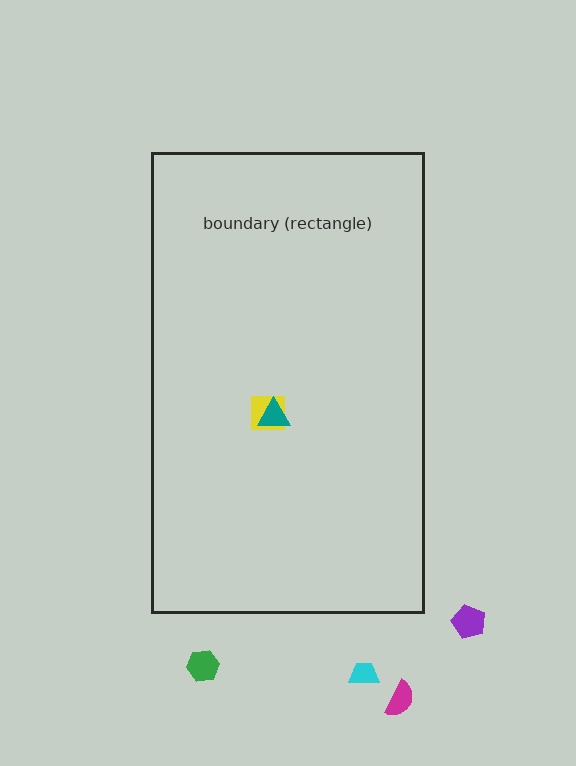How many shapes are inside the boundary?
2 inside, 4 outside.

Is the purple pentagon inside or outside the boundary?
Outside.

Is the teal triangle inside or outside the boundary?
Inside.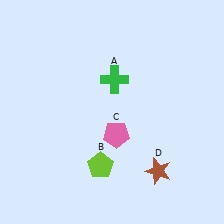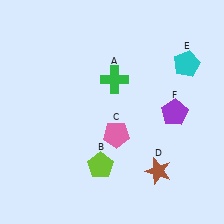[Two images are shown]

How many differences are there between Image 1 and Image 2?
There are 2 differences between the two images.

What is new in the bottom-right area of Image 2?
A purple pentagon (F) was added in the bottom-right area of Image 2.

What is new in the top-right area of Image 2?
A cyan pentagon (E) was added in the top-right area of Image 2.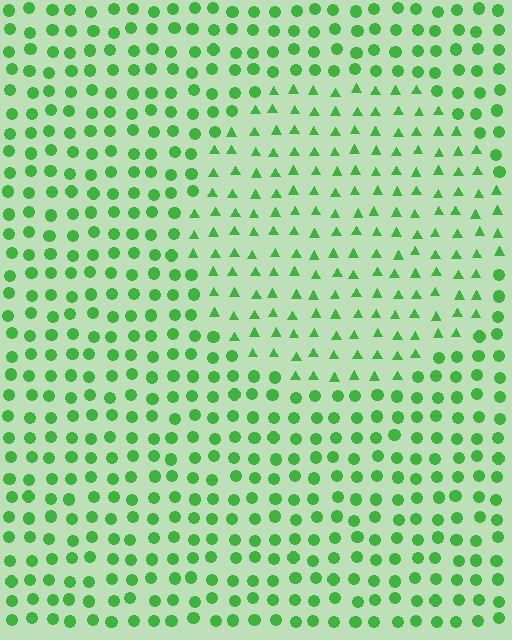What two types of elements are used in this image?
The image uses triangles inside the circle region and circles outside it.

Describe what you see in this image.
The image is filled with small green elements arranged in a uniform grid. A circle-shaped region contains triangles, while the surrounding area contains circles. The boundary is defined purely by the change in element shape.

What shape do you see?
I see a circle.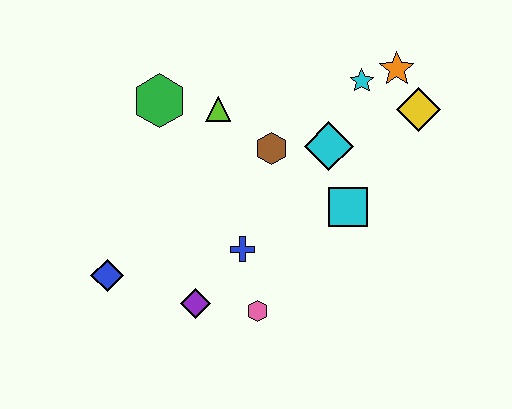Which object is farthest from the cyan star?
The blue diamond is farthest from the cyan star.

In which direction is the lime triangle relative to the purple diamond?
The lime triangle is above the purple diamond.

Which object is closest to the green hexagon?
The lime triangle is closest to the green hexagon.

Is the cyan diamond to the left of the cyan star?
Yes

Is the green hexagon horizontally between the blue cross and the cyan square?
No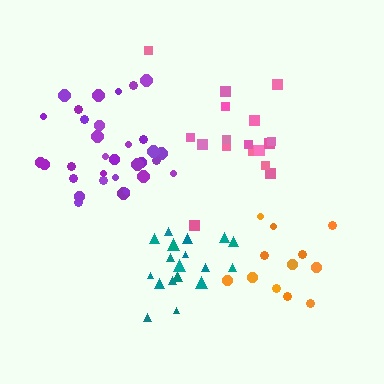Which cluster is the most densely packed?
Teal.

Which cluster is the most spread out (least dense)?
Pink.